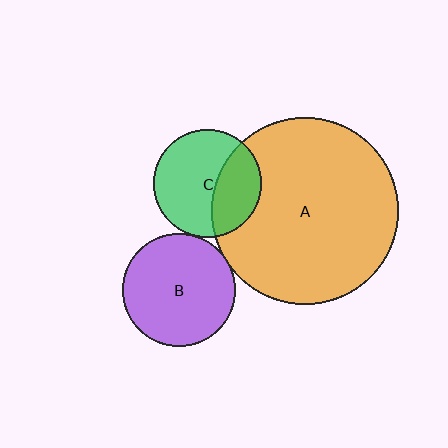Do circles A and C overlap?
Yes.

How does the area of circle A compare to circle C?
Approximately 3.0 times.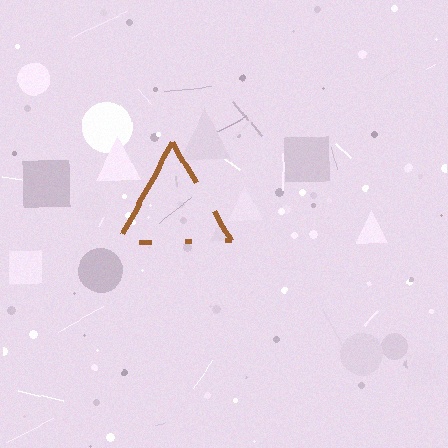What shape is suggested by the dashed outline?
The dashed outline suggests a triangle.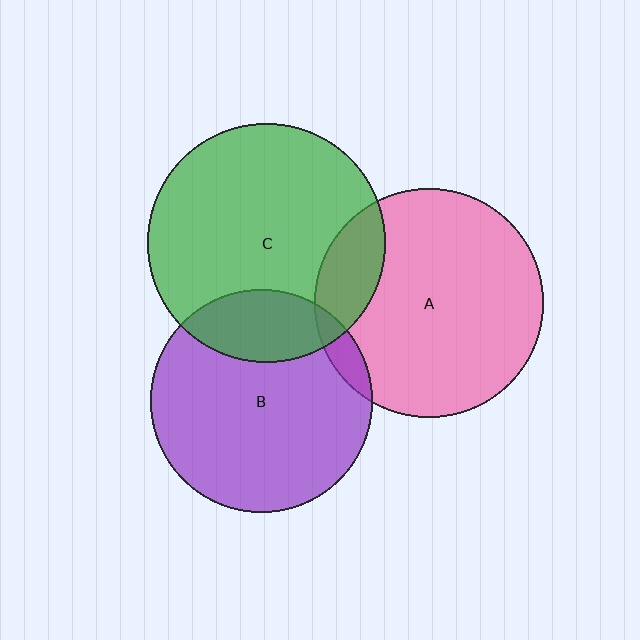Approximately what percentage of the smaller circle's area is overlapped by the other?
Approximately 15%.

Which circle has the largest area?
Circle C (green).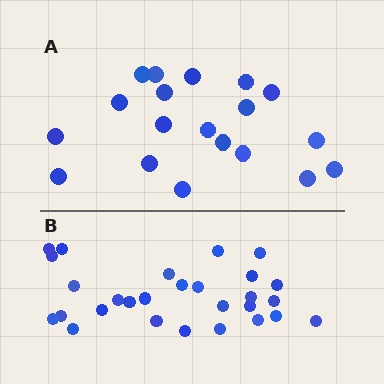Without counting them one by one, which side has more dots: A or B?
Region B (the bottom region) has more dots.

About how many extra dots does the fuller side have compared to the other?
Region B has roughly 8 or so more dots than region A.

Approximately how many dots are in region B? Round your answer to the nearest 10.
About 30 dots. (The exact count is 28, which rounds to 30.)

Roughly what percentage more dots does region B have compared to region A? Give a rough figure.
About 45% more.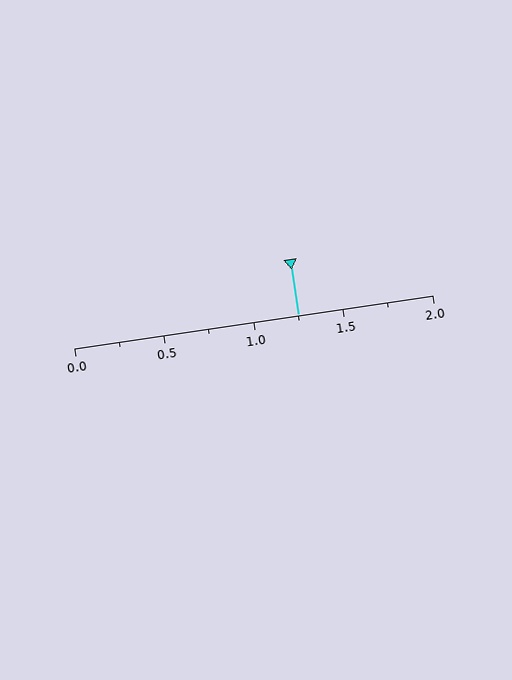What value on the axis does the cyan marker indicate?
The marker indicates approximately 1.25.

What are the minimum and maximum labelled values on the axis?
The axis runs from 0.0 to 2.0.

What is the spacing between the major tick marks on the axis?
The major ticks are spaced 0.5 apart.